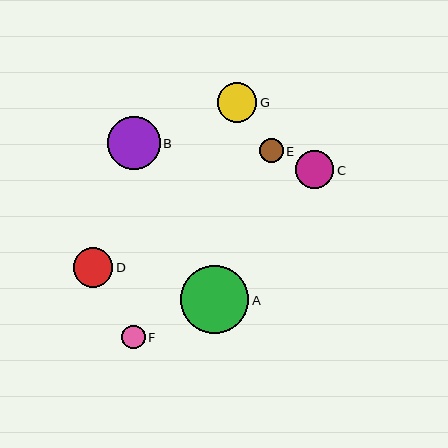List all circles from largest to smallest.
From largest to smallest: A, B, D, G, C, E, F.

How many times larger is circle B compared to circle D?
Circle B is approximately 1.3 times the size of circle D.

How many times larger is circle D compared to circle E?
Circle D is approximately 1.6 times the size of circle E.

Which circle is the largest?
Circle A is the largest with a size of approximately 68 pixels.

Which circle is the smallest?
Circle F is the smallest with a size of approximately 24 pixels.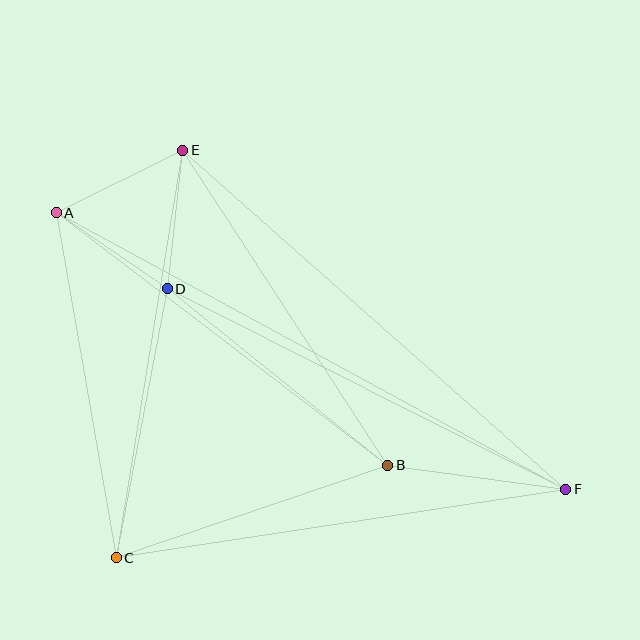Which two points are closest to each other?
Points A and D are closest to each other.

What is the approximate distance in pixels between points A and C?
The distance between A and C is approximately 350 pixels.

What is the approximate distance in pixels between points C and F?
The distance between C and F is approximately 455 pixels.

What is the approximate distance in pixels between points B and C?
The distance between B and C is approximately 287 pixels.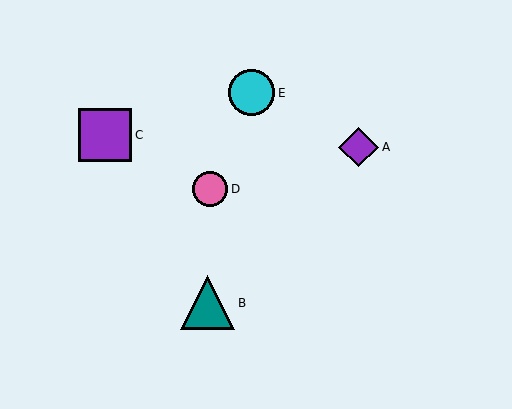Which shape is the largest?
The teal triangle (labeled B) is the largest.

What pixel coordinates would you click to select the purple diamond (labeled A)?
Click at (359, 147) to select the purple diamond A.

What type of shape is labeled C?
Shape C is a purple square.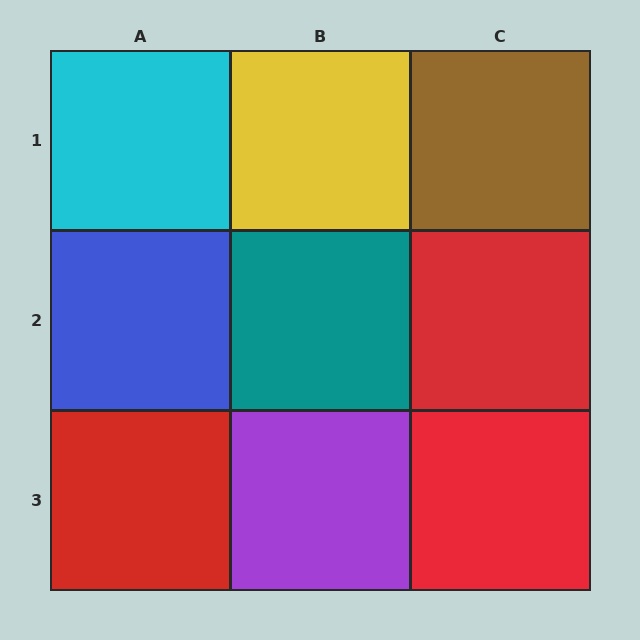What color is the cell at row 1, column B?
Yellow.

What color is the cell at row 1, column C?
Brown.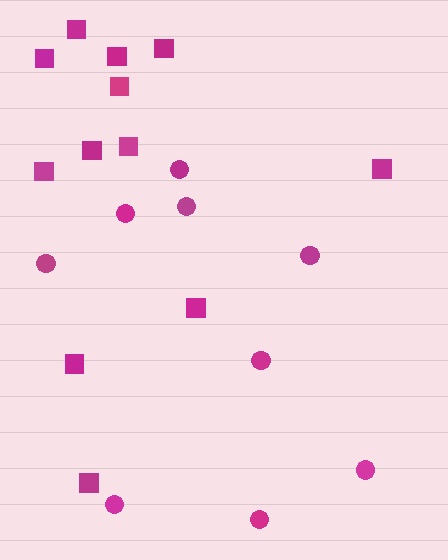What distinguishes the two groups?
There are 2 groups: one group of squares (12) and one group of circles (9).